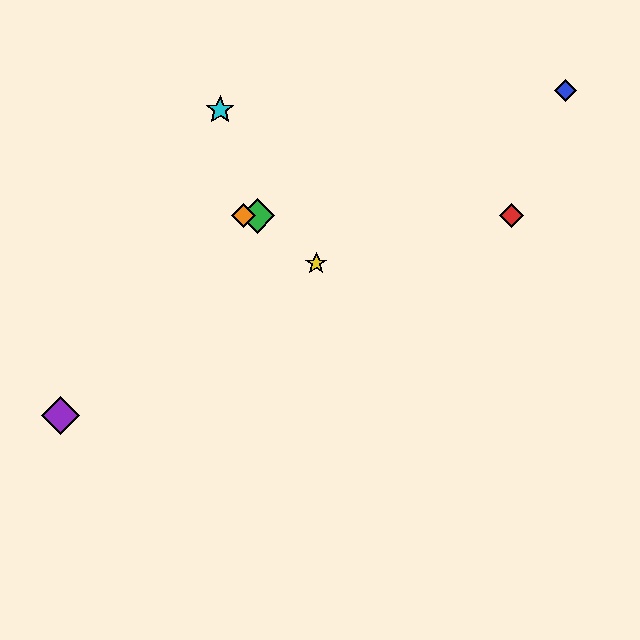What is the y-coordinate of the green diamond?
The green diamond is at y≈216.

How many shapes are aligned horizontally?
3 shapes (the red diamond, the green diamond, the orange diamond) are aligned horizontally.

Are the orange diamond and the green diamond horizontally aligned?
Yes, both are at y≈216.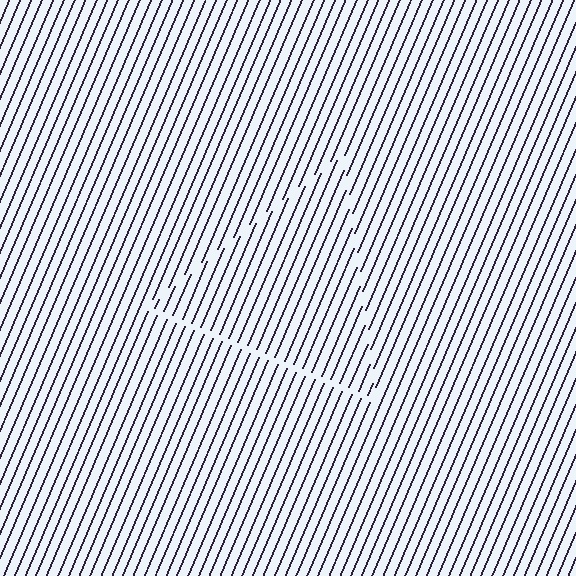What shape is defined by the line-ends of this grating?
An illusory triangle. The interior of the shape contains the same grating, shifted by half a period — the contour is defined by the phase discontinuity where line-ends from the inner and outer gratings abut.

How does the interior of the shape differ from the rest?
The interior of the shape contains the same grating, shifted by half a period — the contour is defined by the phase discontinuity where line-ends from the inner and outer gratings abut.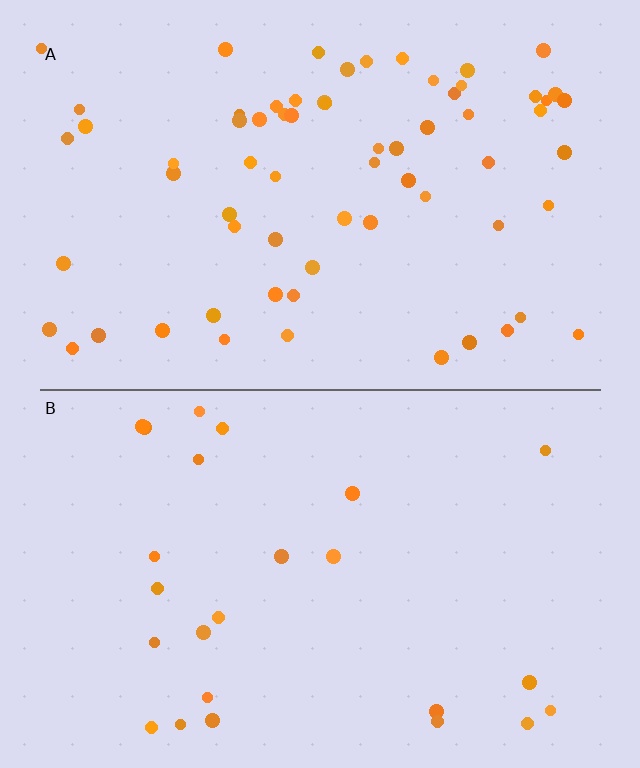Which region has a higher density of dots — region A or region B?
A (the top).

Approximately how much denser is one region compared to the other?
Approximately 2.7× — region A over region B.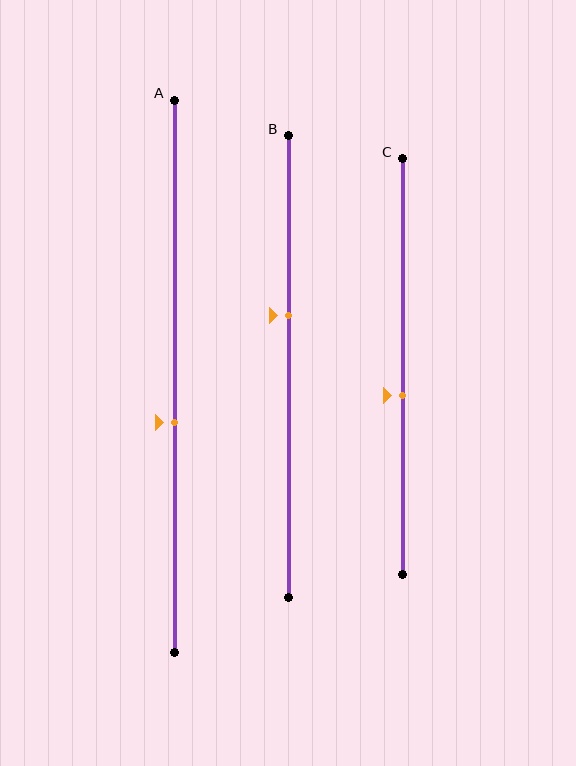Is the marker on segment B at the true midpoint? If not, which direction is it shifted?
No, the marker on segment B is shifted upward by about 11% of the segment length.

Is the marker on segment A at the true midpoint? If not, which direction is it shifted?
No, the marker on segment A is shifted downward by about 8% of the segment length.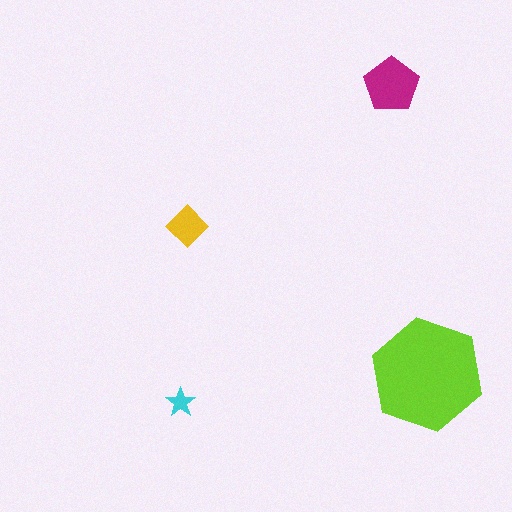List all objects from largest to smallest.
The lime hexagon, the magenta pentagon, the yellow diamond, the cyan star.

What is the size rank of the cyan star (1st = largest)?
4th.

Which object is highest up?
The magenta pentagon is topmost.